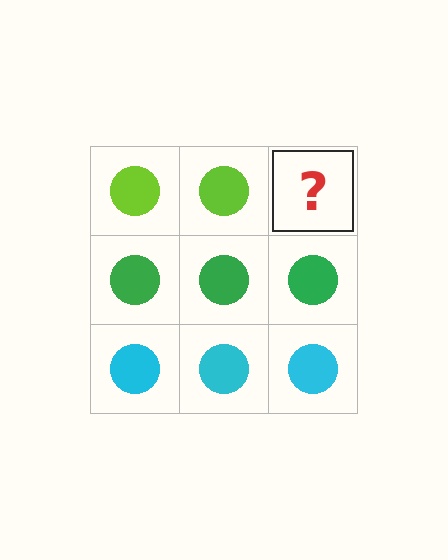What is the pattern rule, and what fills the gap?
The rule is that each row has a consistent color. The gap should be filled with a lime circle.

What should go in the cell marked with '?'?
The missing cell should contain a lime circle.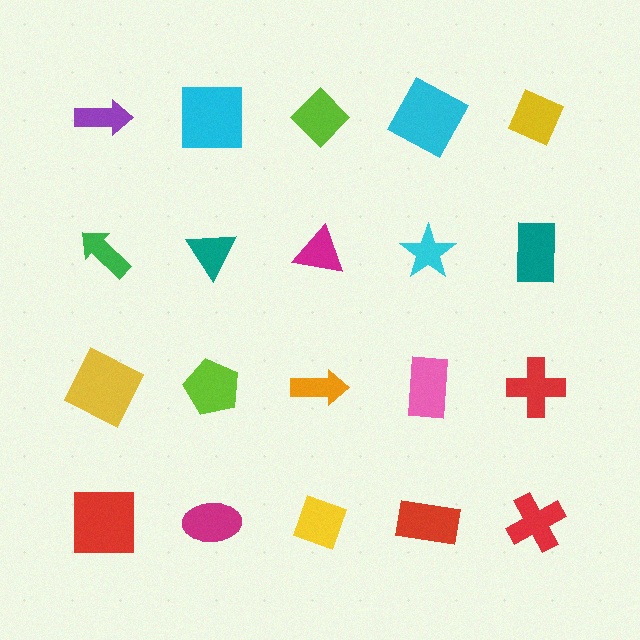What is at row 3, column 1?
A yellow square.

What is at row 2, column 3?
A magenta triangle.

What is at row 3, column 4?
A pink rectangle.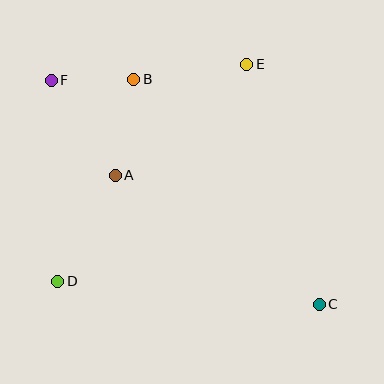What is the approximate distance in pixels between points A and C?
The distance between A and C is approximately 242 pixels.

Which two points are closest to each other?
Points B and F are closest to each other.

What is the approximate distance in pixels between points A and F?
The distance between A and F is approximately 115 pixels.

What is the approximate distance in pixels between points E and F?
The distance between E and F is approximately 196 pixels.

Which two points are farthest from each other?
Points C and F are farthest from each other.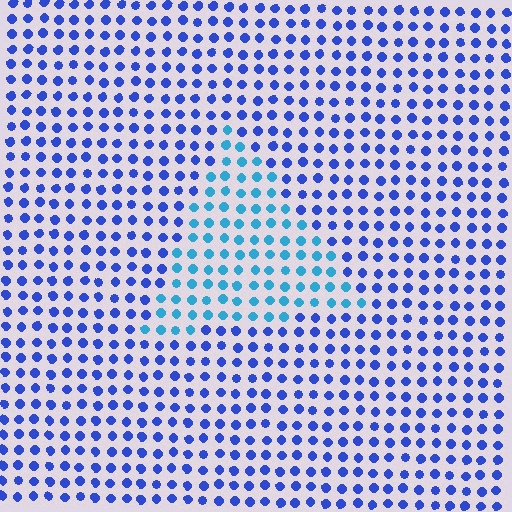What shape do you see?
I see a triangle.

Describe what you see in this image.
The image is filled with small blue elements in a uniform arrangement. A triangle-shaped region is visible where the elements are tinted to a slightly different hue, forming a subtle color boundary.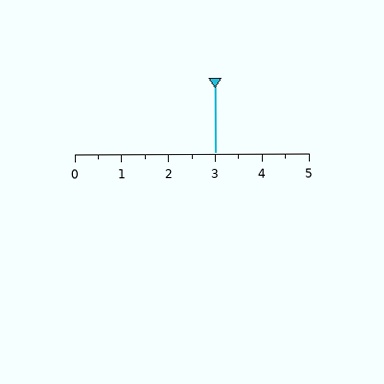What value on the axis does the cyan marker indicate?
The marker indicates approximately 3.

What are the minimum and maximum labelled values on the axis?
The axis runs from 0 to 5.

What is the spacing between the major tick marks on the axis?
The major ticks are spaced 1 apart.